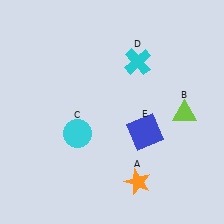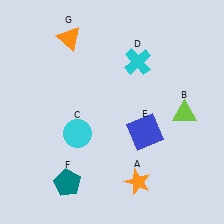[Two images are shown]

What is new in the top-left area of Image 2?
An orange triangle (G) was added in the top-left area of Image 2.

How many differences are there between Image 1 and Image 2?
There are 2 differences between the two images.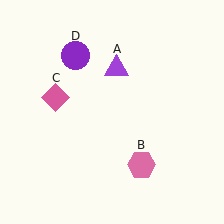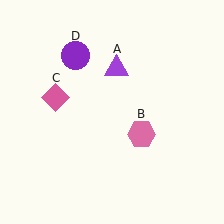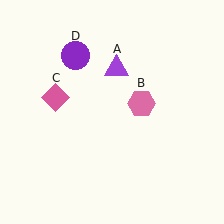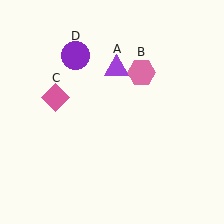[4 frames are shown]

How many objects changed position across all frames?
1 object changed position: pink hexagon (object B).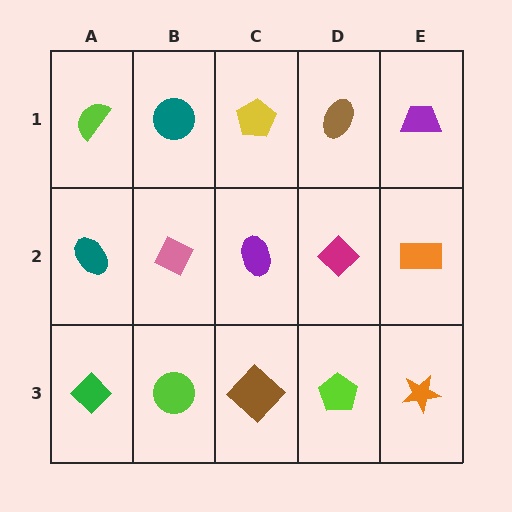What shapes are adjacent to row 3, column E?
An orange rectangle (row 2, column E), a lime pentagon (row 3, column D).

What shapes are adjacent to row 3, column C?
A purple ellipse (row 2, column C), a lime circle (row 3, column B), a lime pentagon (row 3, column D).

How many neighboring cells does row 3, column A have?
2.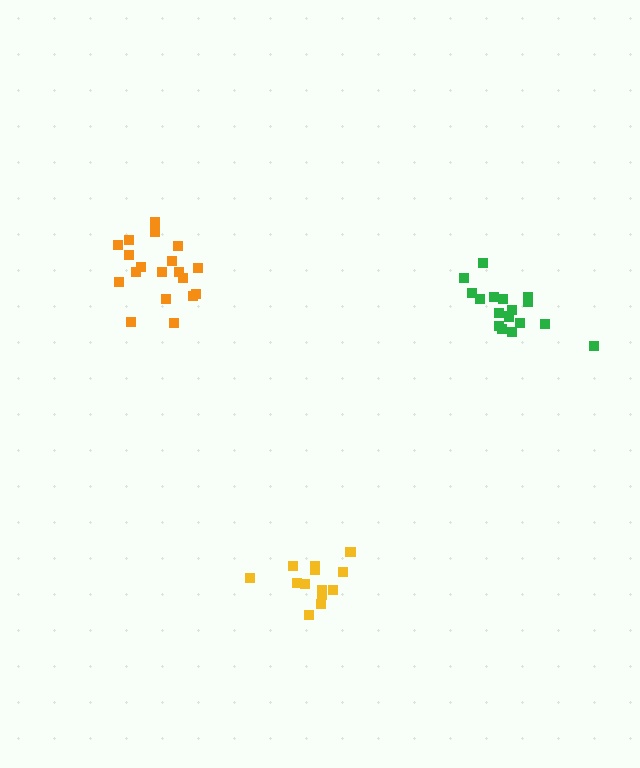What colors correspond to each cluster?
The clusters are colored: green, orange, yellow.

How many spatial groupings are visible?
There are 3 spatial groupings.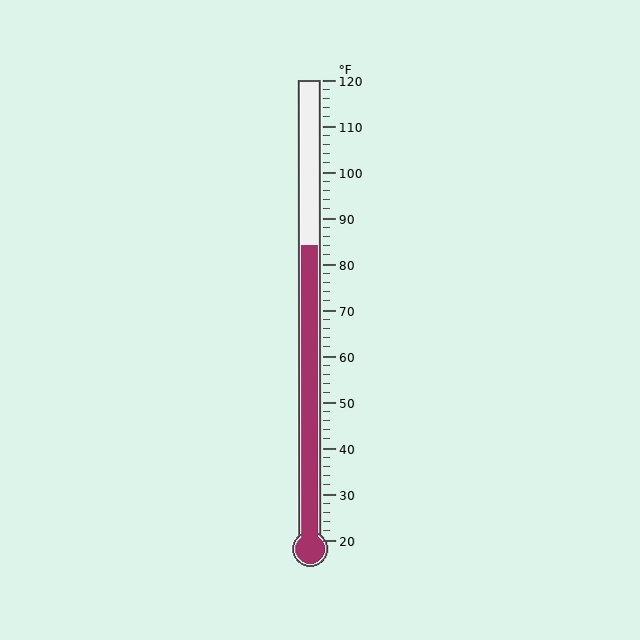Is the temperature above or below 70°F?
The temperature is above 70°F.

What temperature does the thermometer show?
The thermometer shows approximately 84°F.